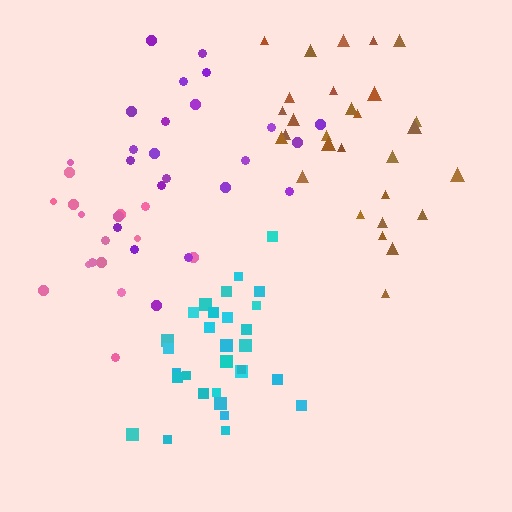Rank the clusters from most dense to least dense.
cyan, pink, brown, purple.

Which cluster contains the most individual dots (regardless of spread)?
Cyan (30).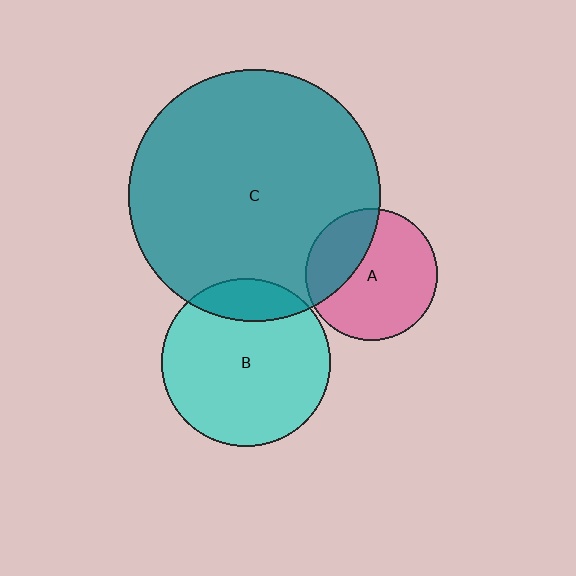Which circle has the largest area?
Circle C (teal).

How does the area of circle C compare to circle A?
Approximately 3.7 times.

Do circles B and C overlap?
Yes.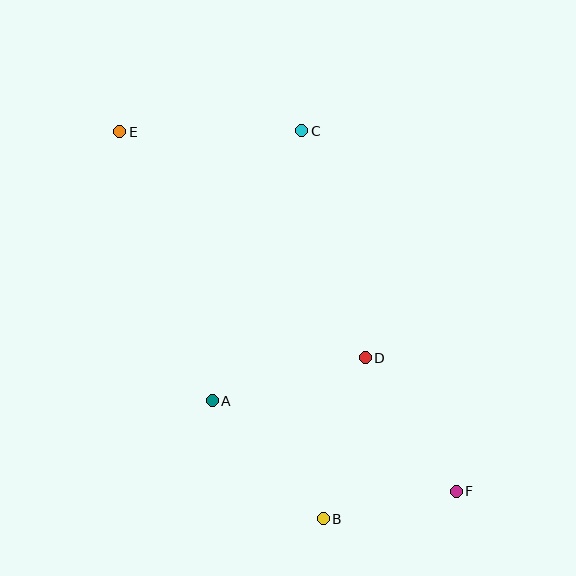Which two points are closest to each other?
Points B and F are closest to each other.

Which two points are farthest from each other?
Points E and F are farthest from each other.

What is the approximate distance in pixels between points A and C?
The distance between A and C is approximately 285 pixels.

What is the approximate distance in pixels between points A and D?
The distance between A and D is approximately 159 pixels.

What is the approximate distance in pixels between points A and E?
The distance between A and E is approximately 285 pixels.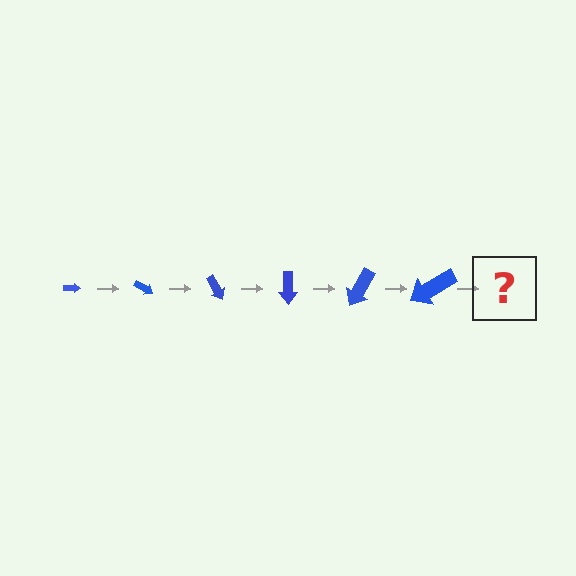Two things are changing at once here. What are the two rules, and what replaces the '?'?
The two rules are that the arrow grows larger each step and it rotates 30 degrees each step. The '?' should be an arrow, larger than the previous one and rotated 180 degrees from the start.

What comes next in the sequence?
The next element should be an arrow, larger than the previous one and rotated 180 degrees from the start.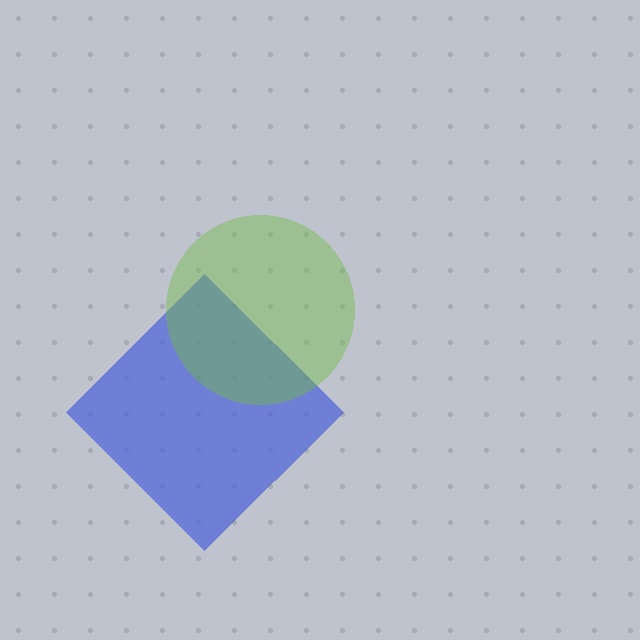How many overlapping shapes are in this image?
There are 2 overlapping shapes in the image.